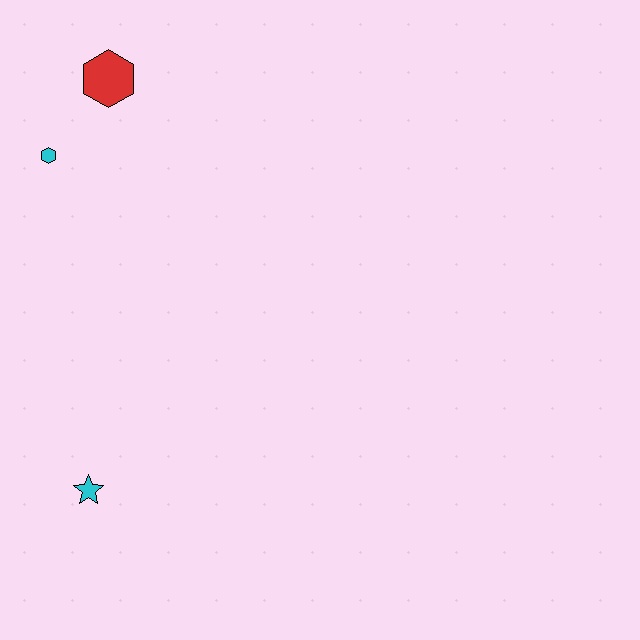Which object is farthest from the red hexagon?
The cyan star is farthest from the red hexagon.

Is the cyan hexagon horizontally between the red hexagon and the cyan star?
No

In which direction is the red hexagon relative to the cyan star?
The red hexagon is above the cyan star.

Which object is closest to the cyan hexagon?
The red hexagon is closest to the cyan hexagon.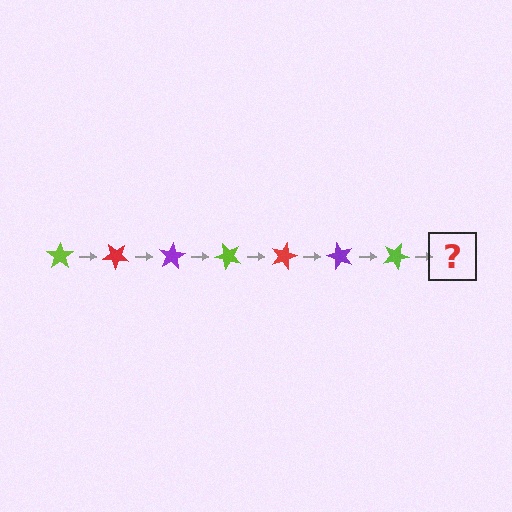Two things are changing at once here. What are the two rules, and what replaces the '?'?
The two rules are that it rotates 40 degrees each step and the color cycles through lime, red, and purple. The '?' should be a red star, rotated 280 degrees from the start.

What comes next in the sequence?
The next element should be a red star, rotated 280 degrees from the start.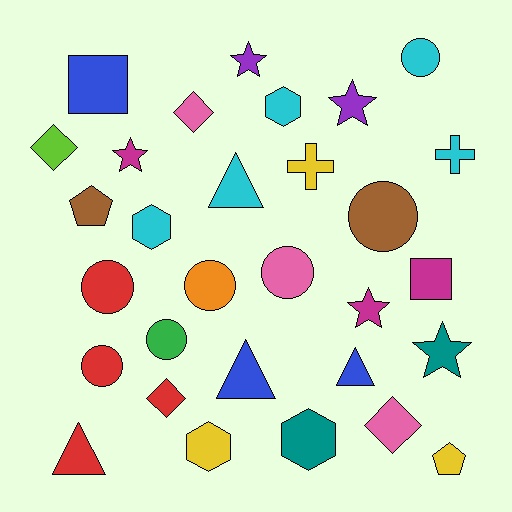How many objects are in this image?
There are 30 objects.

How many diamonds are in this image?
There are 4 diamonds.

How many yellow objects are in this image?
There are 3 yellow objects.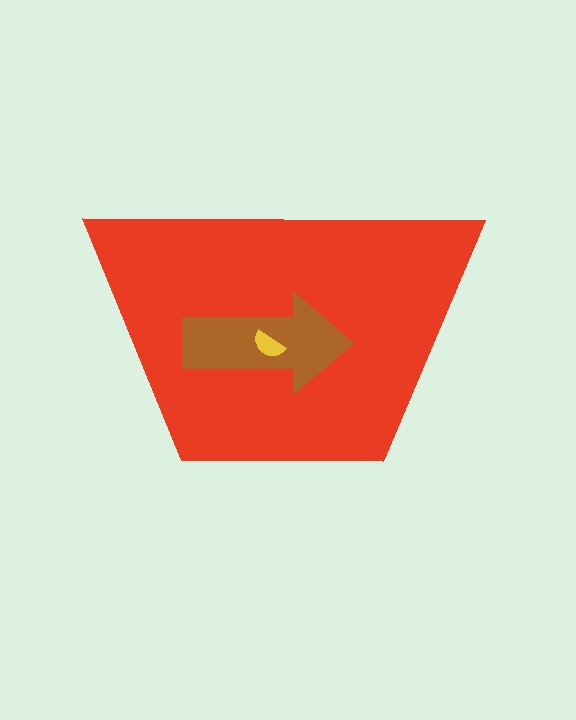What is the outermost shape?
The red trapezoid.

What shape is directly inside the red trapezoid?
The brown arrow.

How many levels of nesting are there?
3.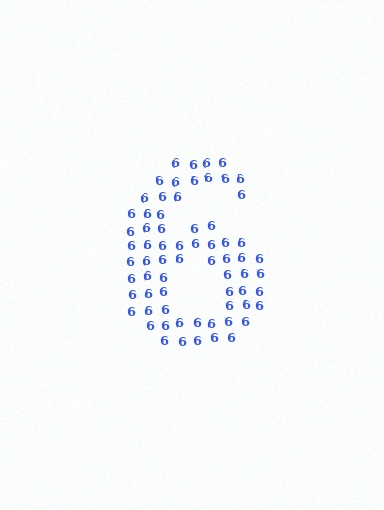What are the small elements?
The small elements are digit 6's.